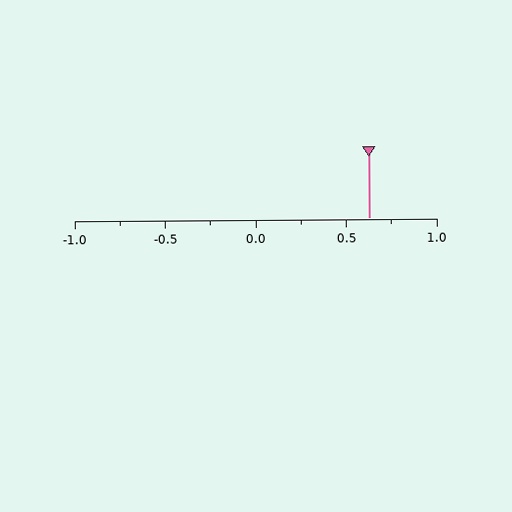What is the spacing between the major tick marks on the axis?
The major ticks are spaced 0.5 apart.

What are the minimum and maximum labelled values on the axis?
The axis runs from -1.0 to 1.0.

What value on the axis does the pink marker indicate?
The marker indicates approximately 0.62.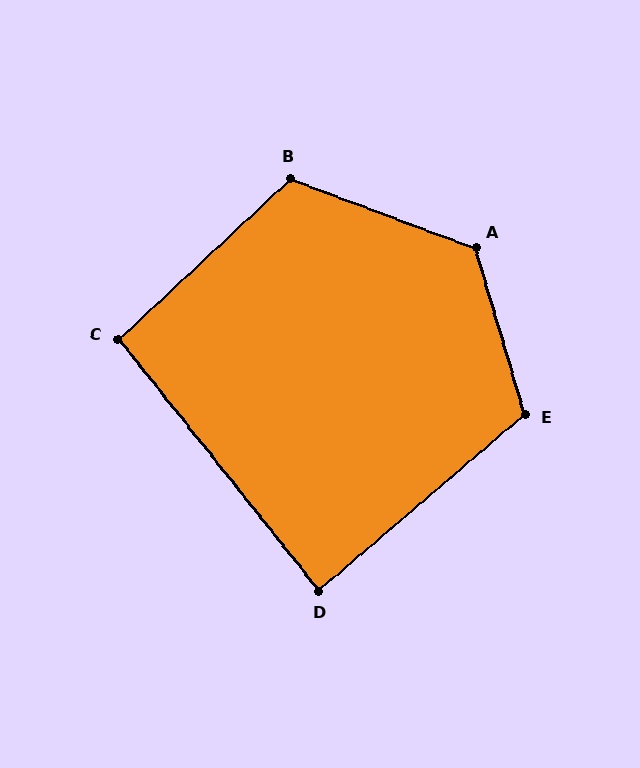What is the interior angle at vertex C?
Approximately 94 degrees (approximately right).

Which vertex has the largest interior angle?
A, at approximately 127 degrees.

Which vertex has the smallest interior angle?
D, at approximately 88 degrees.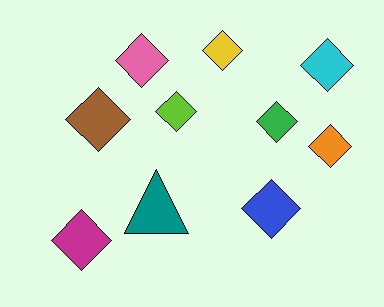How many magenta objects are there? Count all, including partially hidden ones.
There is 1 magenta object.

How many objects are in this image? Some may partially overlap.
There are 10 objects.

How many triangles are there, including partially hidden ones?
There is 1 triangle.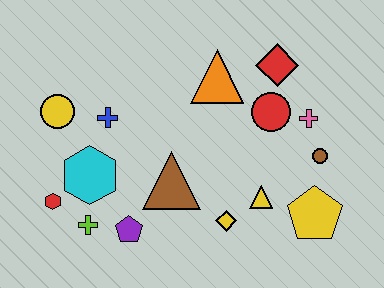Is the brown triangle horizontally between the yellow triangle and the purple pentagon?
Yes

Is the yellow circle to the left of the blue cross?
Yes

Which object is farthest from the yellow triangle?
The yellow circle is farthest from the yellow triangle.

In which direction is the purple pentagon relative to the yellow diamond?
The purple pentagon is to the left of the yellow diamond.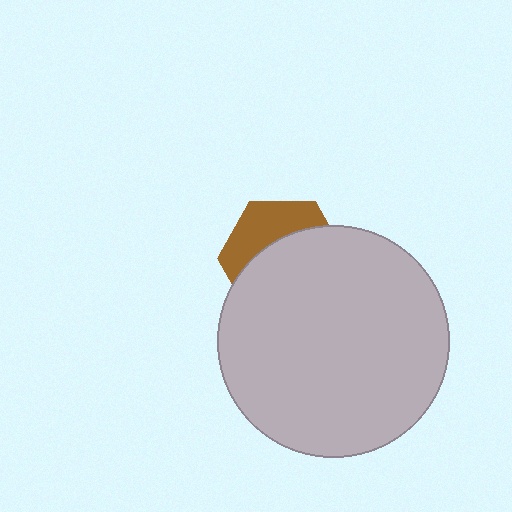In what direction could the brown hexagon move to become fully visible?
The brown hexagon could move up. That would shift it out from behind the light gray circle entirely.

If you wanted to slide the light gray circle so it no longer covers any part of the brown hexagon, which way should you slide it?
Slide it down — that is the most direct way to separate the two shapes.